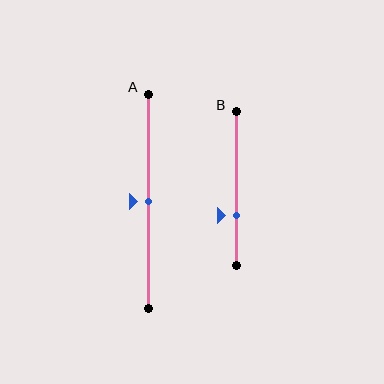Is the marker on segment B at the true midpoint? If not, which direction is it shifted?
No, the marker on segment B is shifted downward by about 17% of the segment length.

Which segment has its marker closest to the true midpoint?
Segment A has its marker closest to the true midpoint.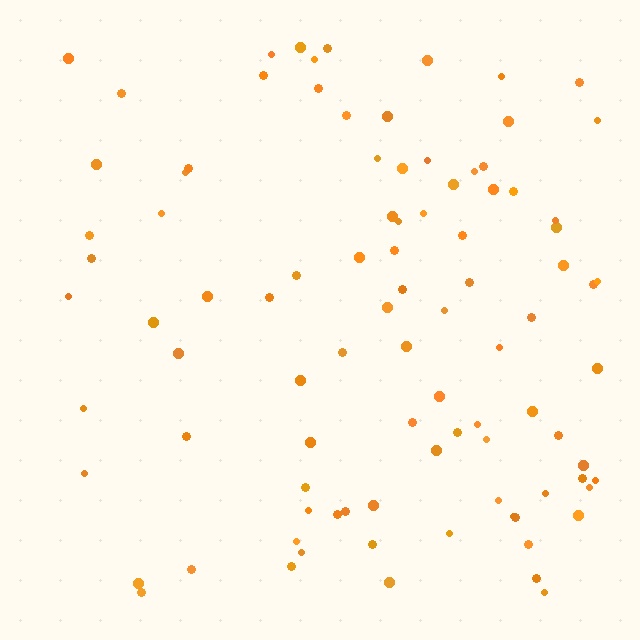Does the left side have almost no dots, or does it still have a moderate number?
Still a moderate number, just noticeably fewer than the right.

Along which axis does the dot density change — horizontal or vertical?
Horizontal.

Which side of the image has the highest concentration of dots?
The right.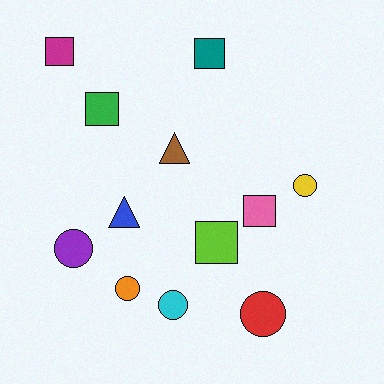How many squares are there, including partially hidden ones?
There are 5 squares.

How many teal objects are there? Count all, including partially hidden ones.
There is 1 teal object.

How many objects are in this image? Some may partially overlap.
There are 12 objects.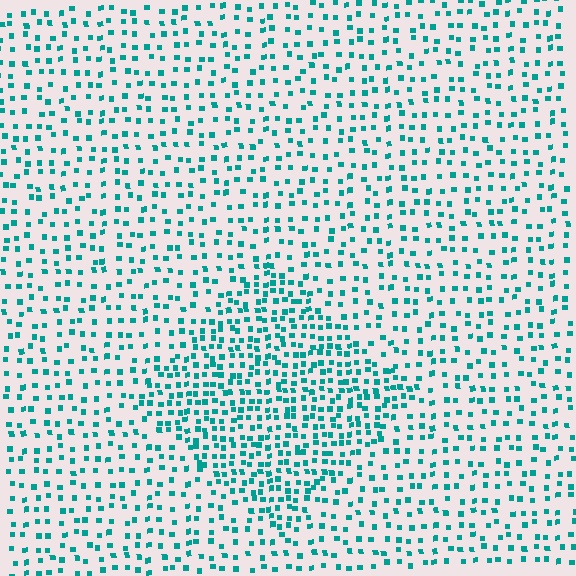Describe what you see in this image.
The image contains small teal elements arranged at two different densities. A diamond-shaped region is visible where the elements are more densely packed than the surrounding area.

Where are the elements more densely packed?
The elements are more densely packed inside the diamond boundary.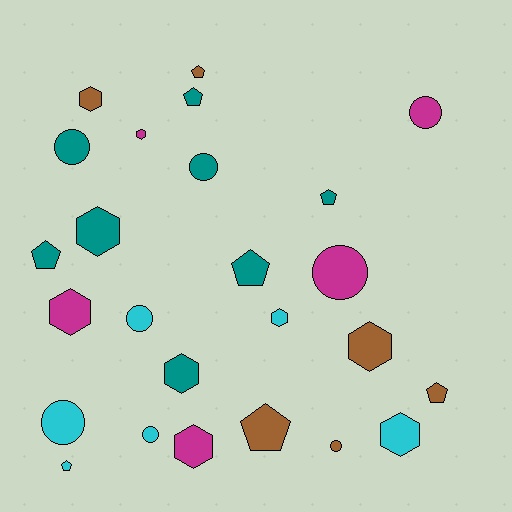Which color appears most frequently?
Teal, with 8 objects.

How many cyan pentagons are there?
There is 1 cyan pentagon.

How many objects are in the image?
There are 25 objects.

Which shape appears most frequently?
Hexagon, with 9 objects.